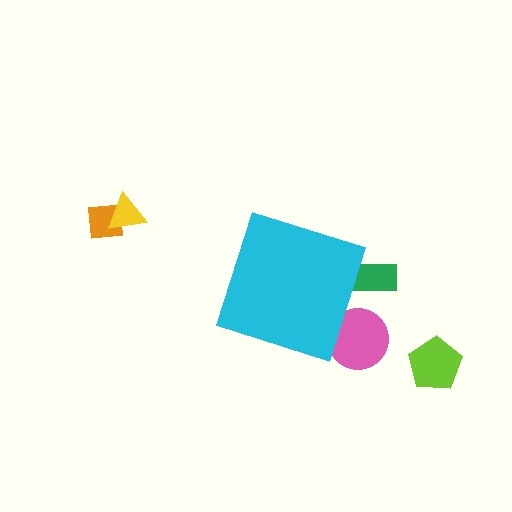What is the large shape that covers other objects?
A cyan diamond.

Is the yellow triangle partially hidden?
No, the yellow triangle is fully visible.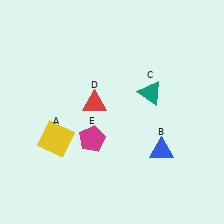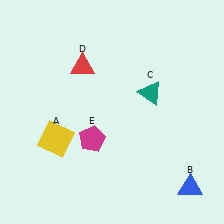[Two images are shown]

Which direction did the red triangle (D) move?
The red triangle (D) moved up.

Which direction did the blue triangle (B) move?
The blue triangle (B) moved down.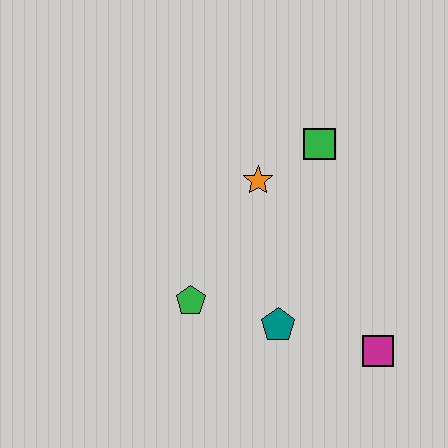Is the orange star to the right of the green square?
No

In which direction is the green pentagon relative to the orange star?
The green pentagon is below the orange star.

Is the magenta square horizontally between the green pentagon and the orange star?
No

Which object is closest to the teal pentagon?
The green pentagon is closest to the teal pentagon.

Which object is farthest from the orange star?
The magenta square is farthest from the orange star.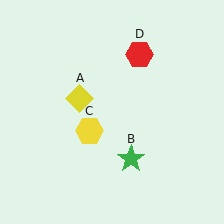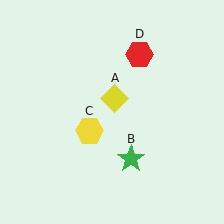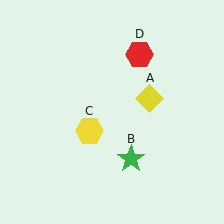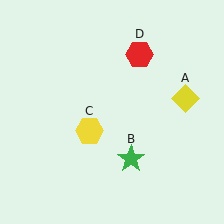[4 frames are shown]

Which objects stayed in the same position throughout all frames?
Green star (object B) and yellow hexagon (object C) and red hexagon (object D) remained stationary.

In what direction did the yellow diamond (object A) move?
The yellow diamond (object A) moved right.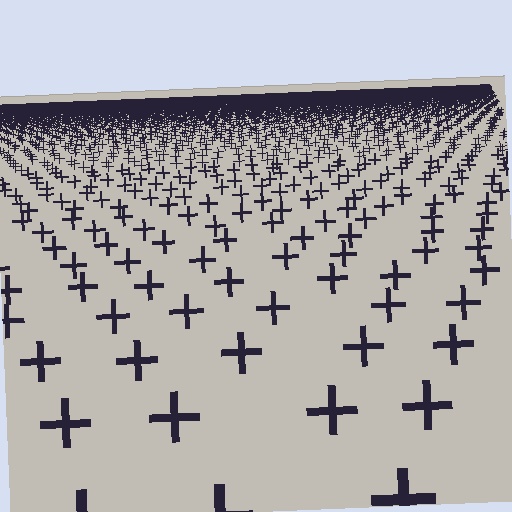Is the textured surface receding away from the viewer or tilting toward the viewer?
The surface is receding away from the viewer. Texture elements get smaller and denser toward the top.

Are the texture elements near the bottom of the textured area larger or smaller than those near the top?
Larger. Near the bottom, elements are closer to the viewer and appear at a bigger on-screen size.